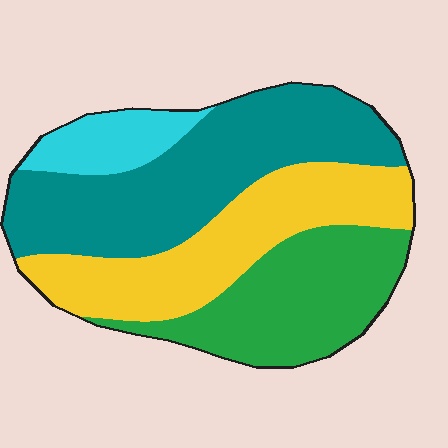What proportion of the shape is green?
Green takes up between a quarter and a half of the shape.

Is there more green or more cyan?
Green.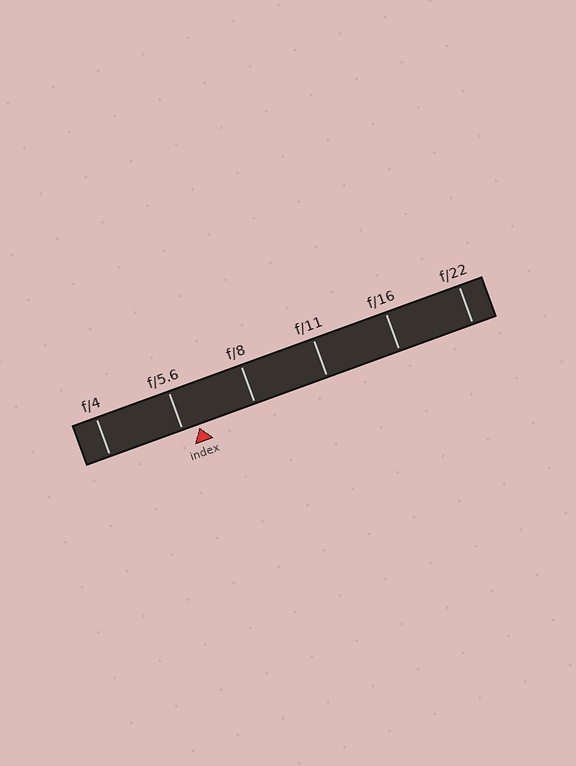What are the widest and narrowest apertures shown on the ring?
The widest aperture shown is f/4 and the narrowest is f/22.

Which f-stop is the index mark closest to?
The index mark is closest to f/5.6.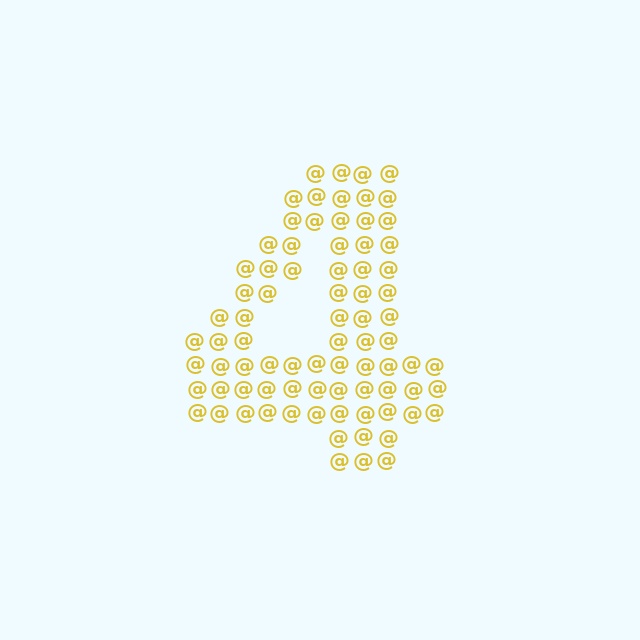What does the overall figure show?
The overall figure shows the digit 4.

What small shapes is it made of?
It is made of small at signs.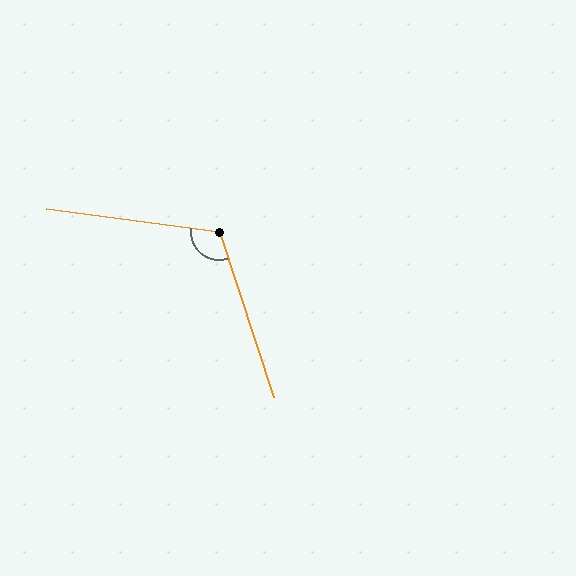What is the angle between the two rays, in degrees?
Approximately 116 degrees.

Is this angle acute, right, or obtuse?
It is obtuse.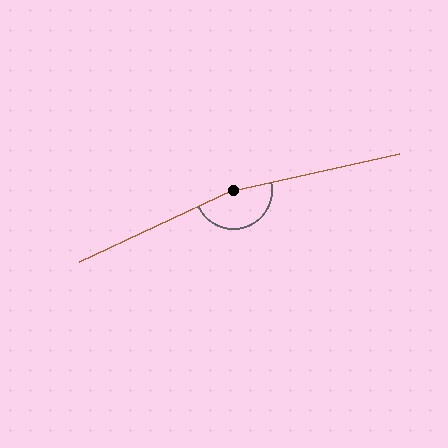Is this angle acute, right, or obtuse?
It is obtuse.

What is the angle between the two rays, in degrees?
Approximately 168 degrees.